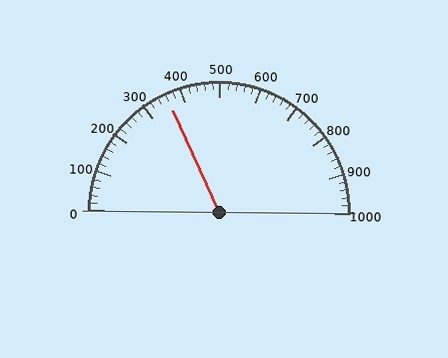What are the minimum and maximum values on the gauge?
The gauge ranges from 0 to 1000.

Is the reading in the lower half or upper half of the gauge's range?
The reading is in the lower half of the range (0 to 1000).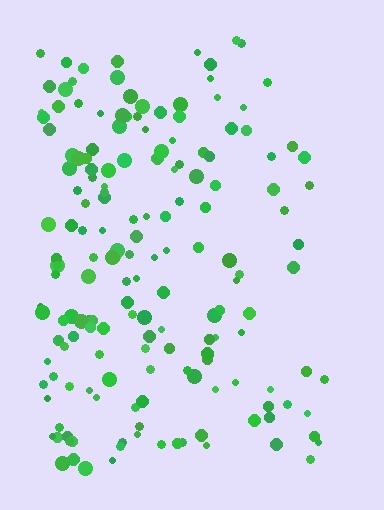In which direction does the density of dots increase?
From right to left, with the left side densest.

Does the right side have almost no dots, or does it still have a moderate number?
Still a moderate number, just noticeably fewer than the left.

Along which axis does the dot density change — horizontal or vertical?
Horizontal.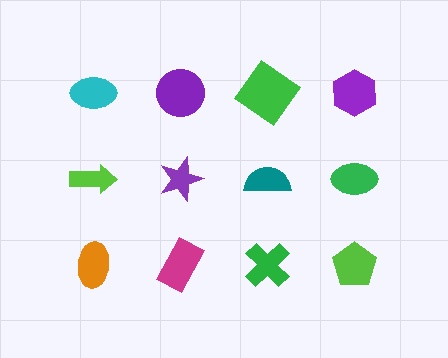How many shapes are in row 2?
4 shapes.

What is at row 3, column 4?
A lime pentagon.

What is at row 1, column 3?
A green diamond.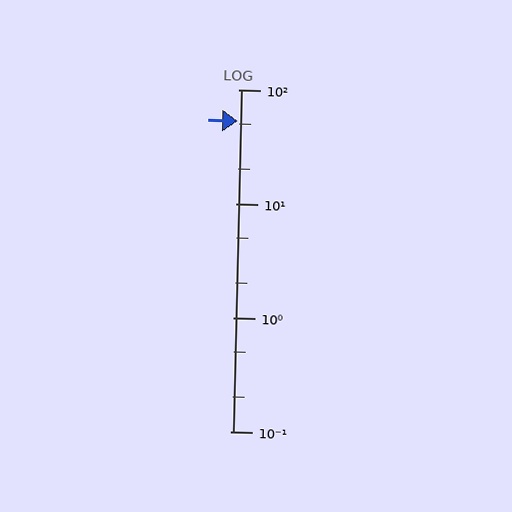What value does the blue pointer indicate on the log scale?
The pointer indicates approximately 53.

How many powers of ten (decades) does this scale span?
The scale spans 3 decades, from 0.1 to 100.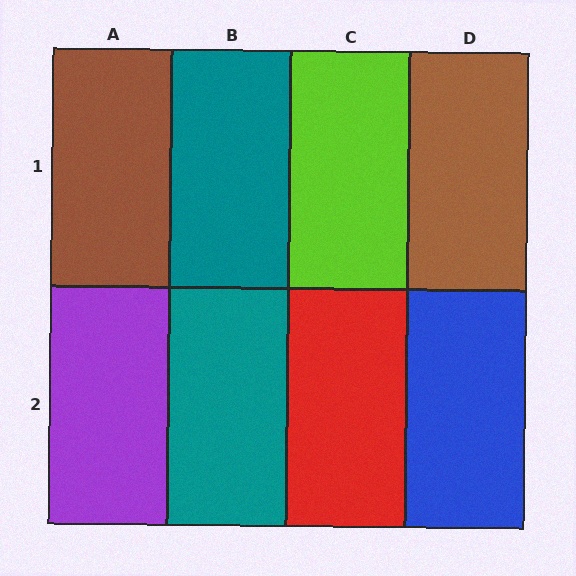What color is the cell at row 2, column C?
Red.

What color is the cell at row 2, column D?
Blue.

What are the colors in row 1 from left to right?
Brown, teal, lime, brown.